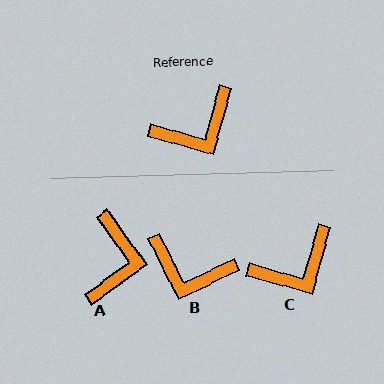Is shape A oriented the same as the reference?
No, it is off by about 51 degrees.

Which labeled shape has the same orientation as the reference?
C.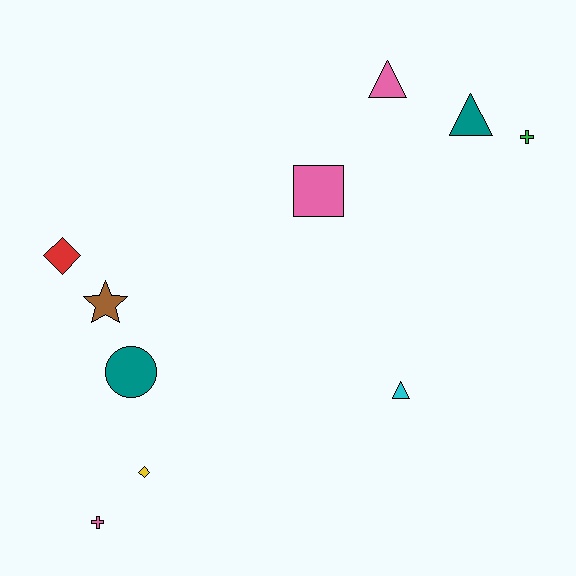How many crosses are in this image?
There are 2 crosses.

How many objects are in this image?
There are 10 objects.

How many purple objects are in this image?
There are no purple objects.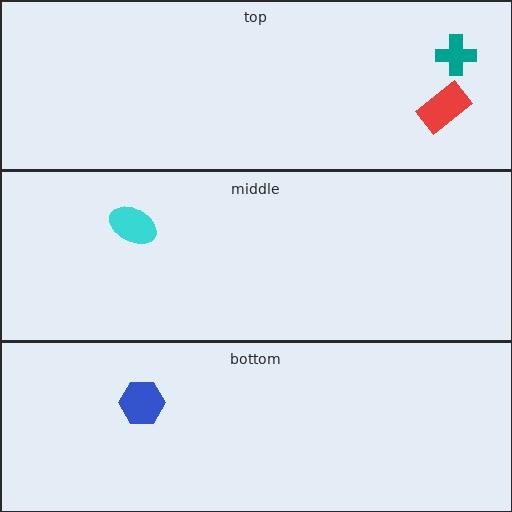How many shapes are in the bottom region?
1.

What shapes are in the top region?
The red rectangle, the teal cross.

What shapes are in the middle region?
The cyan ellipse.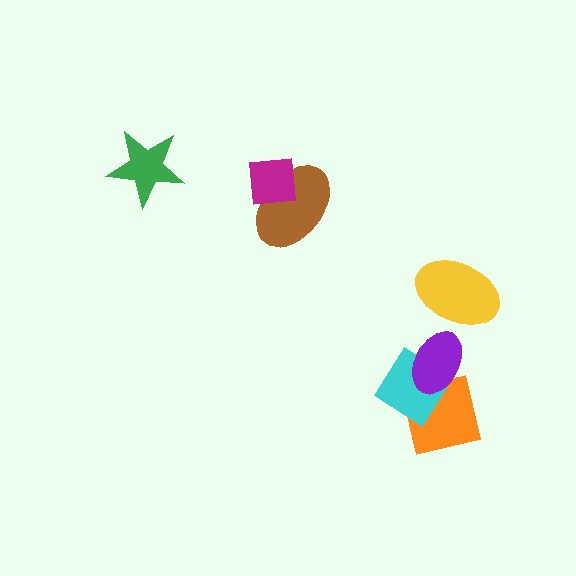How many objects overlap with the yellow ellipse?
0 objects overlap with the yellow ellipse.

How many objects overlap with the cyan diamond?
2 objects overlap with the cyan diamond.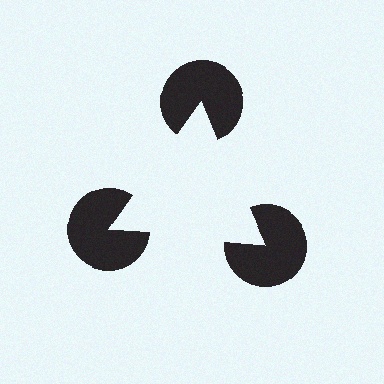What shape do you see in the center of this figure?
An illusory triangle — its edges are inferred from the aligned wedge cuts in the pac-man discs, not physically drawn.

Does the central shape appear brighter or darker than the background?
It typically appears slightly brighter than the background, even though no actual brightness change is drawn.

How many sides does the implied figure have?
3 sides.